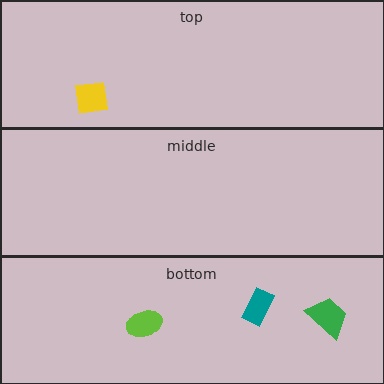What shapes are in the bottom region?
The teal rectangle, the green trapezoid, the lime ellipse.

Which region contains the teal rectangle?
The bottom region.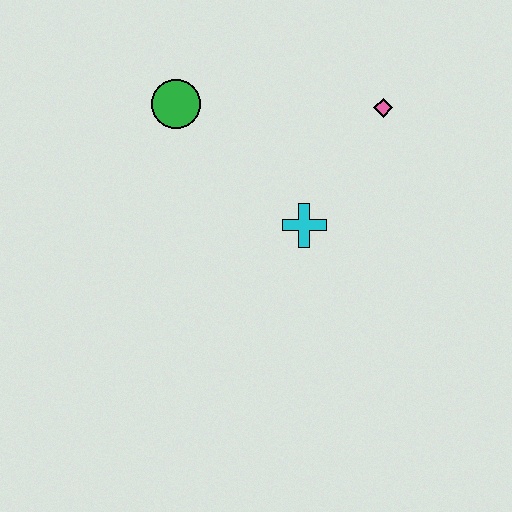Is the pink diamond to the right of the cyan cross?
Yes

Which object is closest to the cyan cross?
The pink diamond is closest to the cyan cross.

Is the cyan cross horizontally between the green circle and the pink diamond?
Yes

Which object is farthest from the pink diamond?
The green circle is farthest from the pink diamond.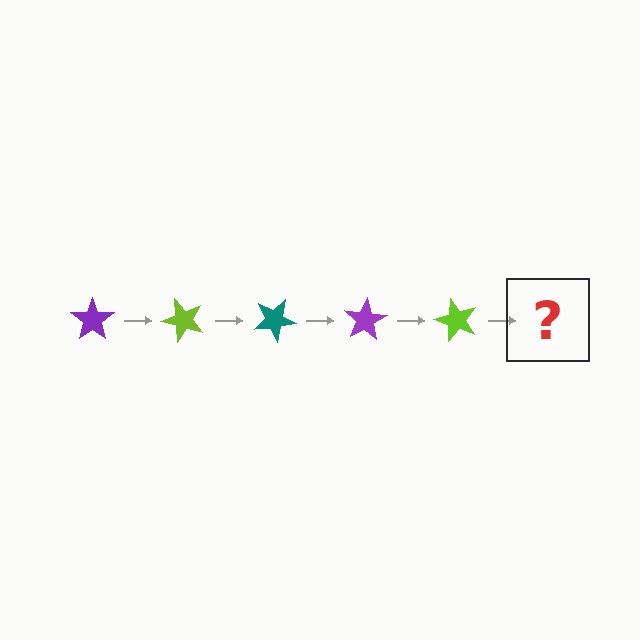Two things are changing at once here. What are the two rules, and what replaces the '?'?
The two rules are that it rotates 50 degrees each step and the color cycles through purple, lime, and teal. The '?' should be a teal star, rotated 250 degrees from the start.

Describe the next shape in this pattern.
It should be a teal star, rotated 250 degrees from the start.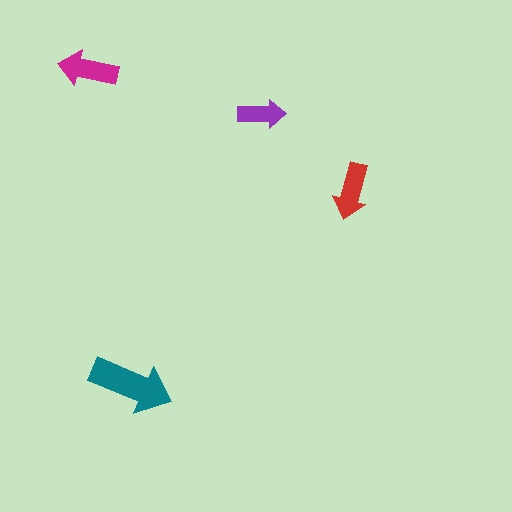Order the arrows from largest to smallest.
the teal one, the magenta one, the red one, the purple one.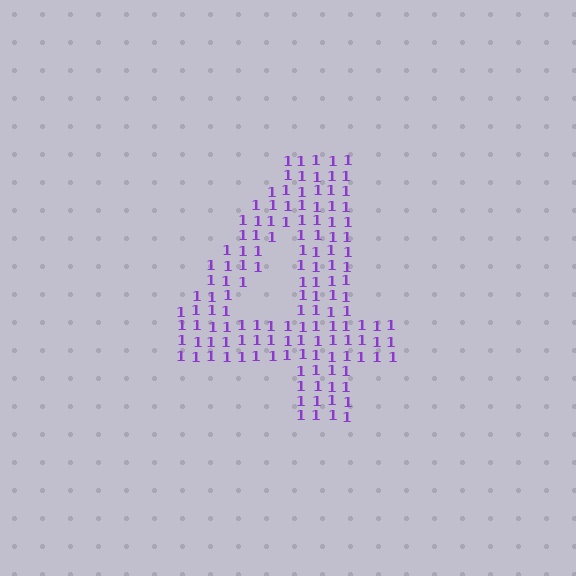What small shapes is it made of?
It is made of small digit 1's.